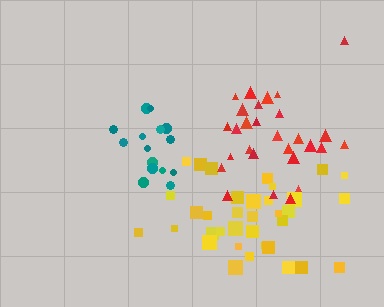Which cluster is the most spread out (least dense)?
Red.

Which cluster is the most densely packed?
Teal.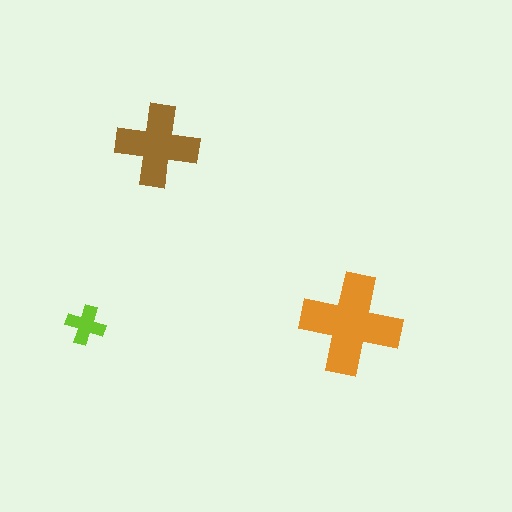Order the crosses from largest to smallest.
the orange one, the brown one, the lime one.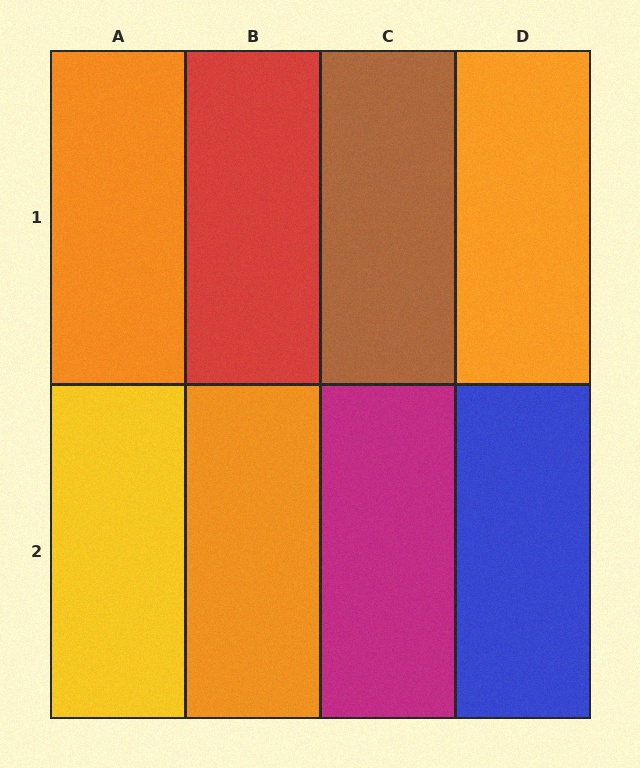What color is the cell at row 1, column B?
Red.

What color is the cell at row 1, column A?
Orange.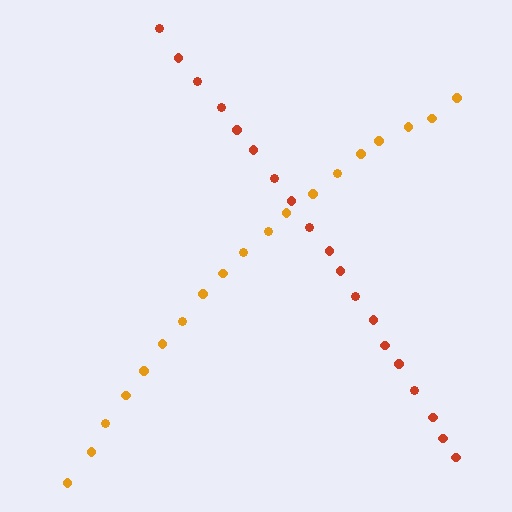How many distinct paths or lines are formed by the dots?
There are 2 distinct paths.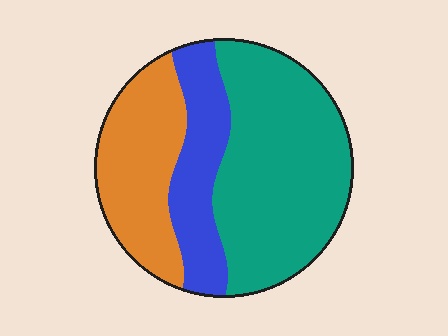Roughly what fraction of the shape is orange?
Orange takes up between a quarter and a half of the shape.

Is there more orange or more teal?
Teal.